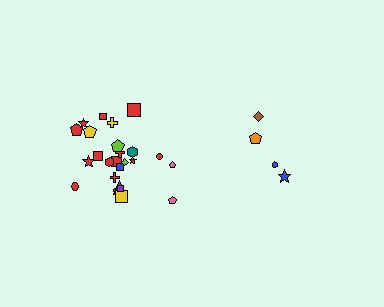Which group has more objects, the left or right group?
The left group.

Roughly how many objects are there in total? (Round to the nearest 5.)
Roughly 30 objects in total.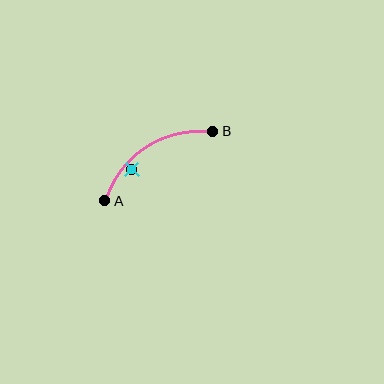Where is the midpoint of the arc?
The arc midpoint is the point on the curve farthest from the straight line joining A and B. It sits above that line.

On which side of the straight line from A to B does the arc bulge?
The arc bulges above the straight line connecting A and B.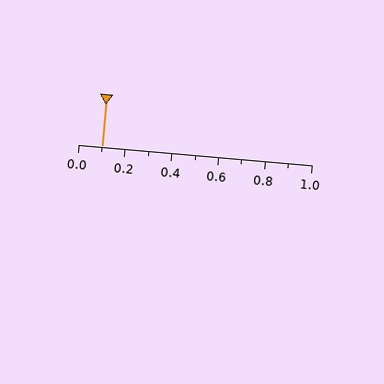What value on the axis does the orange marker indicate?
The marker indicates approximately 0.1.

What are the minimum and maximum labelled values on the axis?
The axis runs from 0.0 to 1.0.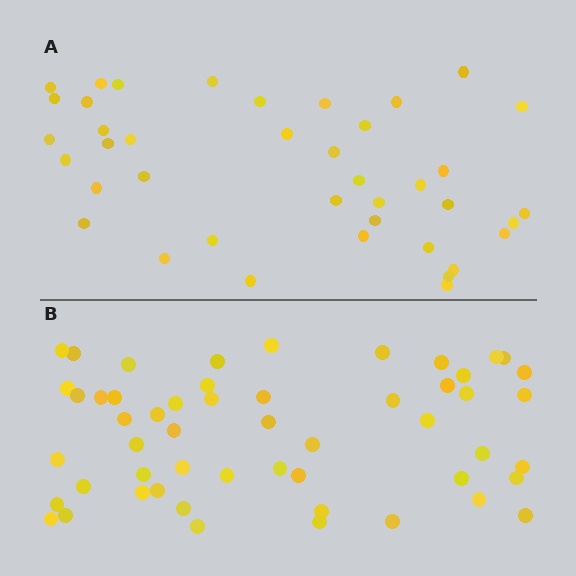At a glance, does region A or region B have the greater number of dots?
Region B (the bottom region) has more dots.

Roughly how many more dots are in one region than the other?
Region B has approximately 15 more dots than region A.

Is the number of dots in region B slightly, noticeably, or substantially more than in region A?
Region B has noticeably more, but not dramatically so. The ratio is roughly 1.3 to 1.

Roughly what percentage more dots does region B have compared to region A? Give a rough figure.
About 30% more.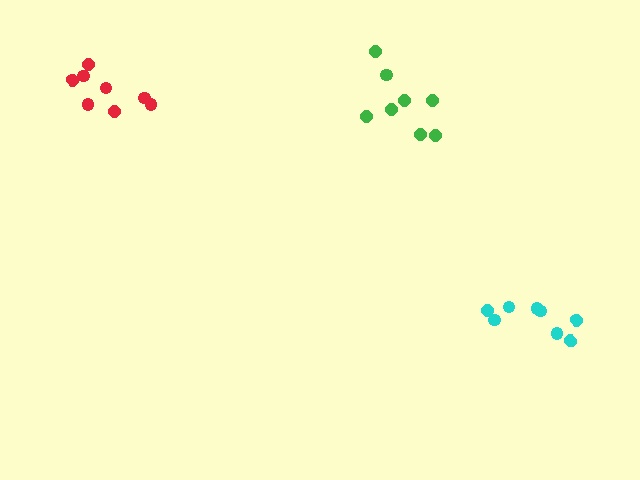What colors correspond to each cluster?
The clusters are colored: cyan, red, green.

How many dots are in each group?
Group 1: 8 dots, Group 2: 8 dots, Group 3: 8 dots (24 total).